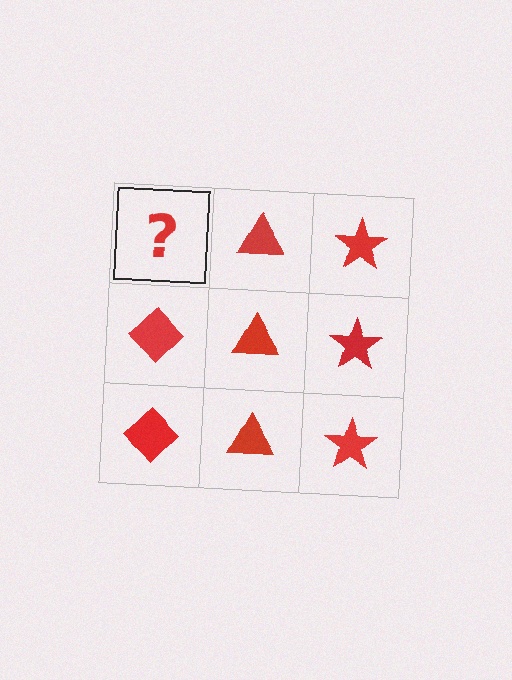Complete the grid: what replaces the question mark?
The question mark should be replaced with a red diamond.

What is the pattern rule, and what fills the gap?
The rule is that each column has a consistent shape. The gap should be filled with a red diamond.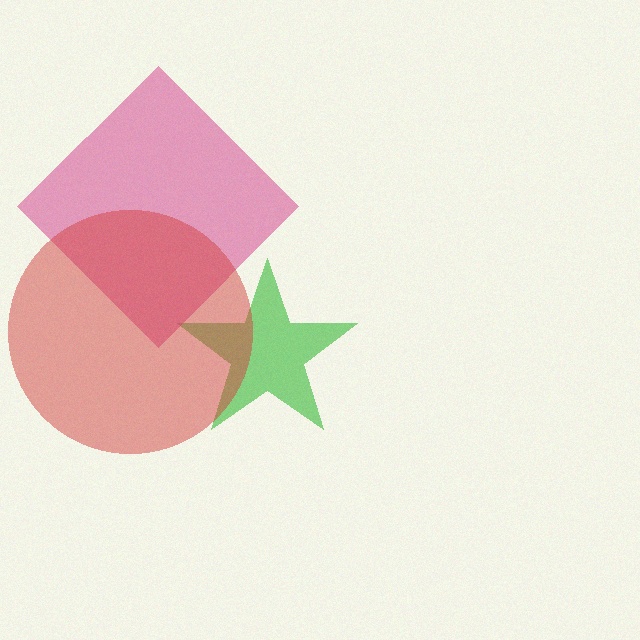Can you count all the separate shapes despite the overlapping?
Yes, there are 3 separate shapes.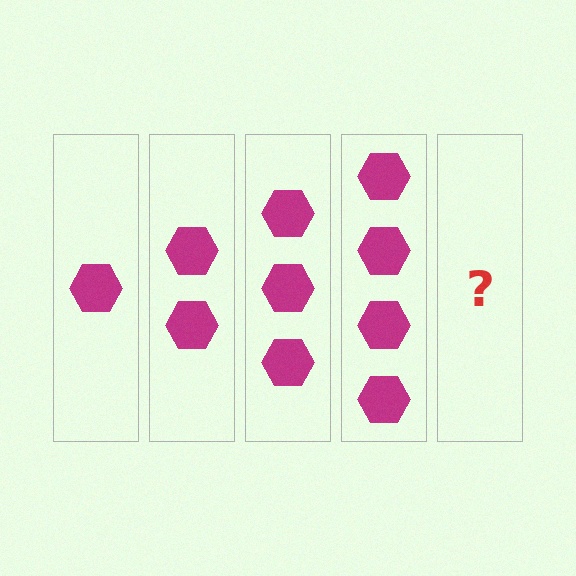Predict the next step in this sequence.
The next step is 5 hexagons.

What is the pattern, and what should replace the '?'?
The pattern is that each step adds one more hexagon. The '?' should be 5 hexagons.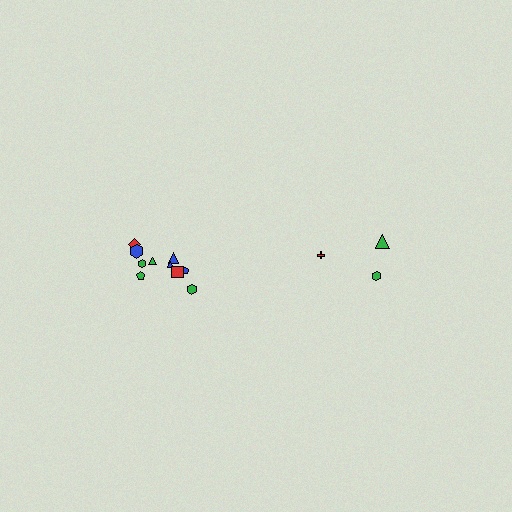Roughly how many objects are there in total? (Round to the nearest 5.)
Roughly 15 objects in total.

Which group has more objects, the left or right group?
The left group.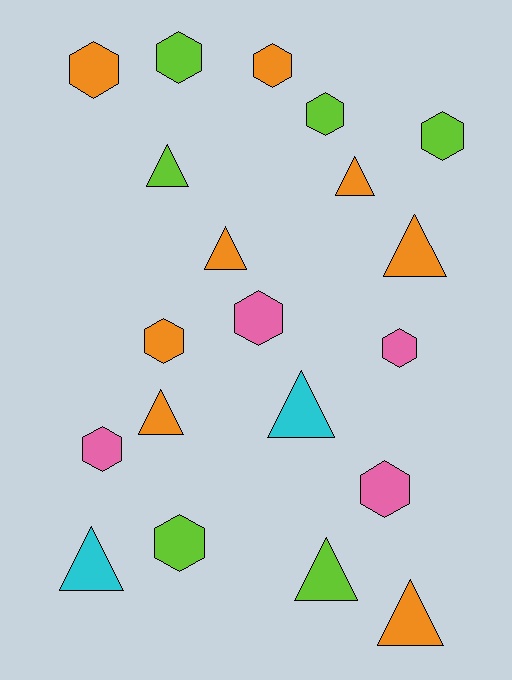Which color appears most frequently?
Orange, with 8 objects.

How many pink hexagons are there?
There are 4 pink hexagons.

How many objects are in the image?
There are 20 objects.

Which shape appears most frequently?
Hexagon, with 11 objects.